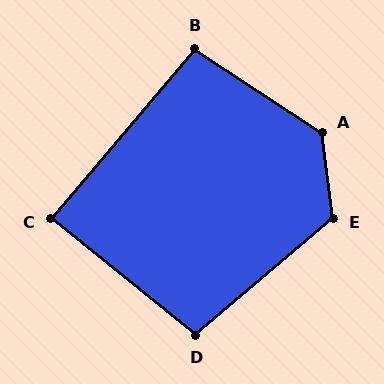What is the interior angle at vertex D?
Approximately 101 degrees (obtuse).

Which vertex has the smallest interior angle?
C, at approximately 89 degrees.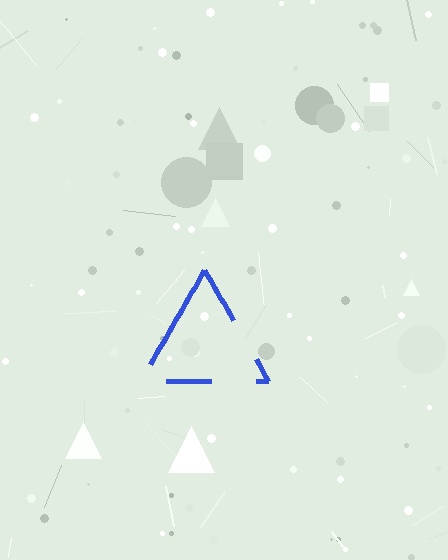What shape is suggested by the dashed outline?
The dashed outline suggests a triangle.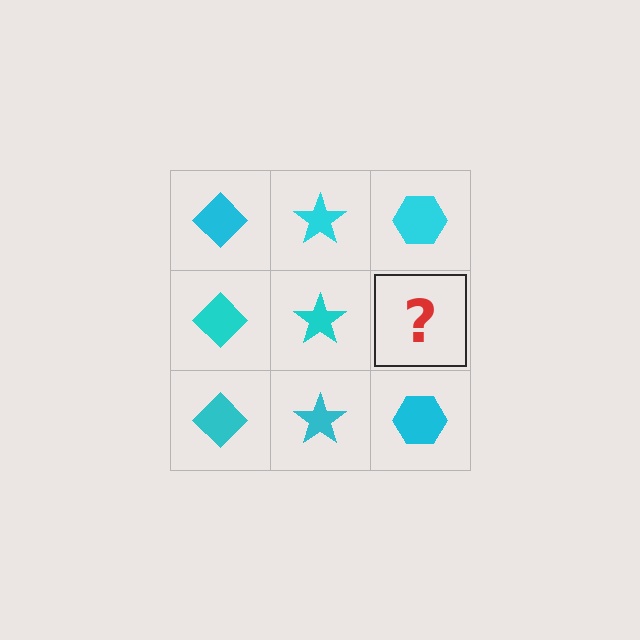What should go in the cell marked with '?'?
The missing cell should contain a cyan hexagon.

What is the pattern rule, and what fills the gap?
The rule is that each column has a consistent shape. The gap should be filled with a cyan hexagon.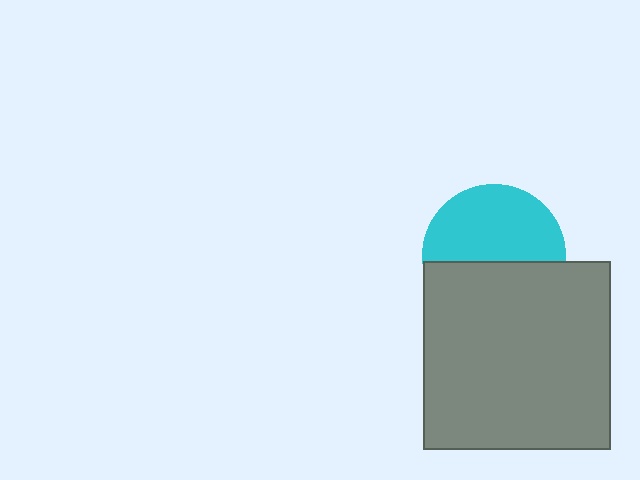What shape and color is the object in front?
The object in front is a gray square.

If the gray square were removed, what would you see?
You would see the complete cyan circle.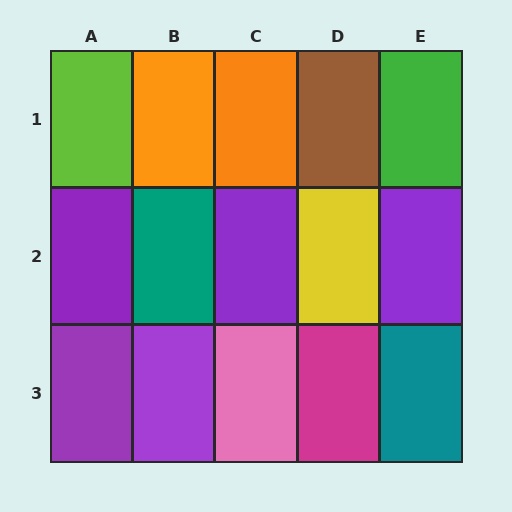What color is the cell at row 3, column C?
Pink.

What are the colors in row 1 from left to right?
Lime, orange, orange, brown, green.